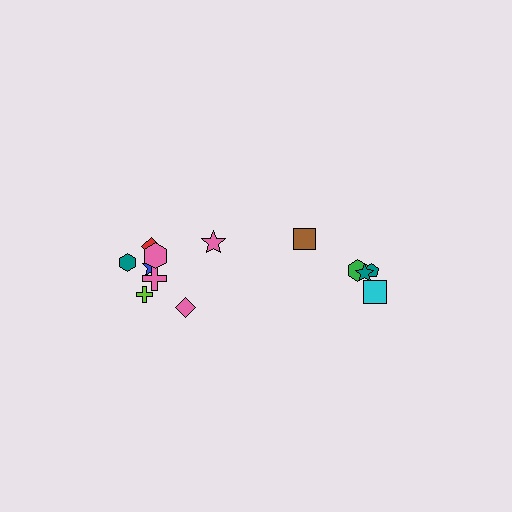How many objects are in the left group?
There are 8 objects.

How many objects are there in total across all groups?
There are 13 objects.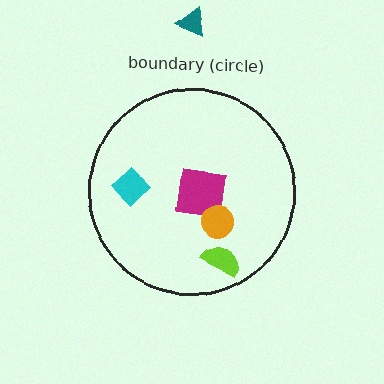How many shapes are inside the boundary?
4 inside, 1 outside.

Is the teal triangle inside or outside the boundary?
Outside.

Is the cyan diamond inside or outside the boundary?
Inside.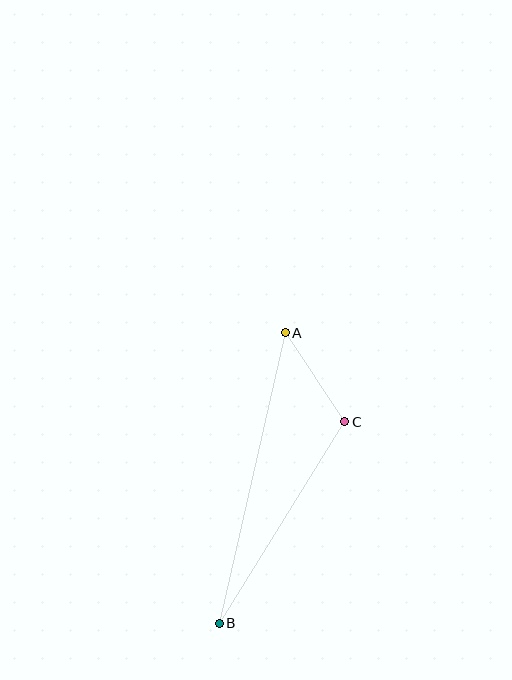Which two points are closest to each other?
Points A and C are closest to each other.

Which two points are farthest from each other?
Points A and B are farthest from each other.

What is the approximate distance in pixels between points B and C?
The distance between B and C is approximately 237 pixels.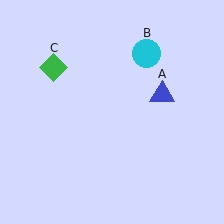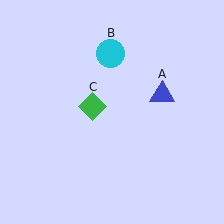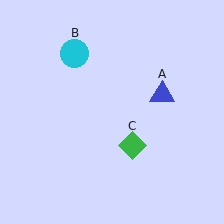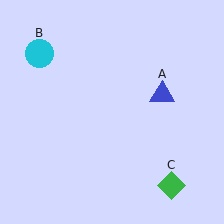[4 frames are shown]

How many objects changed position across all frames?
2 objects changed position: cyan circle (object B), green diamond (object C).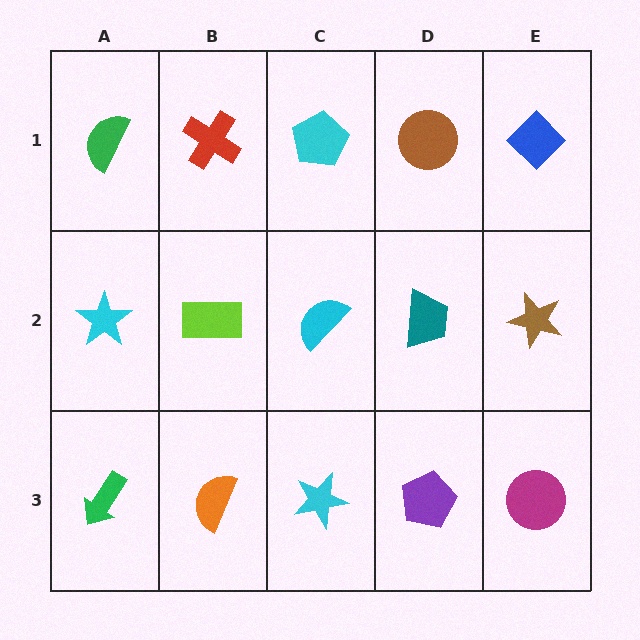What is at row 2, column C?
A cyan semicircle.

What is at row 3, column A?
A green arrow.